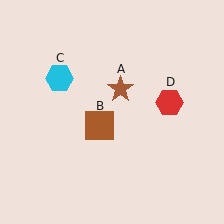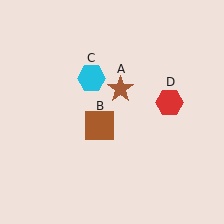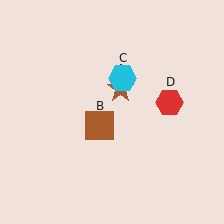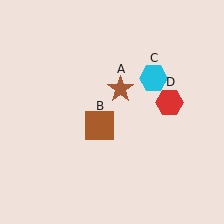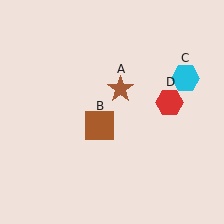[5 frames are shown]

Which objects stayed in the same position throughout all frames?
Brown star (object A) and brown square (object B) and red hexagon (object D) remained stationary.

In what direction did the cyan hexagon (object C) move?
The cyan hexagon (object C) moved right.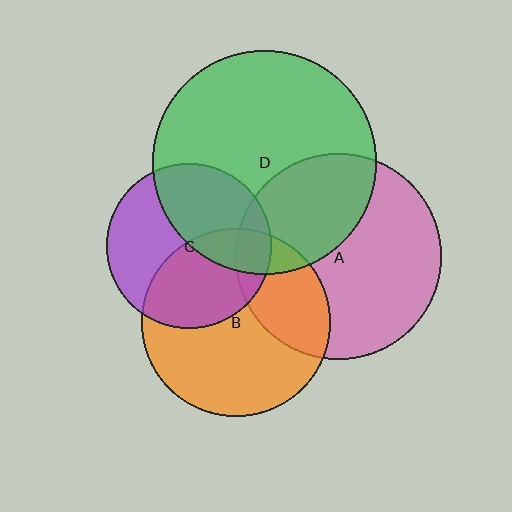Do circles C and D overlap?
Yes.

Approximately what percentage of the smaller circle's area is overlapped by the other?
Approximately 40%.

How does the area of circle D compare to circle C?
Approximately 1.8 times.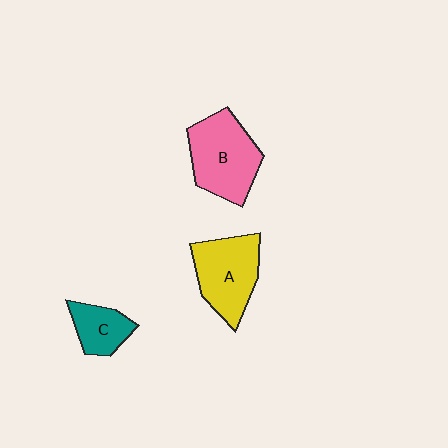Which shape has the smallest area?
Shape C (teal).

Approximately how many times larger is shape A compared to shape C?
Approximately 1.8 times.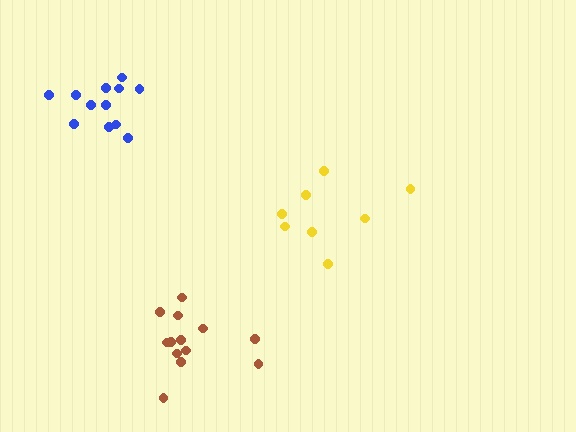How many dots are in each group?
Group 1: 8 dots, Group 2: 13 dots, Group 3: 12 dots (33 total).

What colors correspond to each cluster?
The clusters are colored: yellow, brown, blue.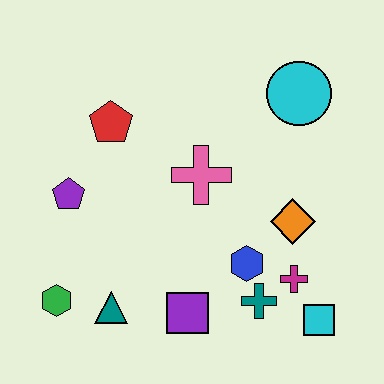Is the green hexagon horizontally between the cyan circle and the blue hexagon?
No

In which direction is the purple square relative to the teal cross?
The purple square is to the left of the teal cross.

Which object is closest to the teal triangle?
The green hexagon is closest to the teal triangle.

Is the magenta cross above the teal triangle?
Yes